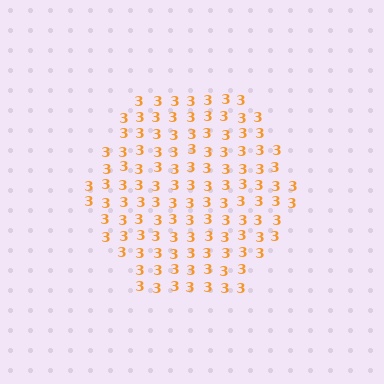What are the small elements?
The small elements are digit 3's.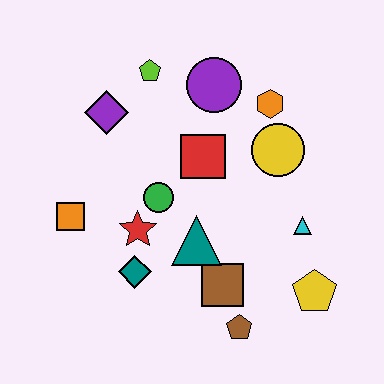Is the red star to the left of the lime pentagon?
Yes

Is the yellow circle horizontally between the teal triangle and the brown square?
No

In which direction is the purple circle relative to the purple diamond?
The purple circle is to the right of the purple diamond.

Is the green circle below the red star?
No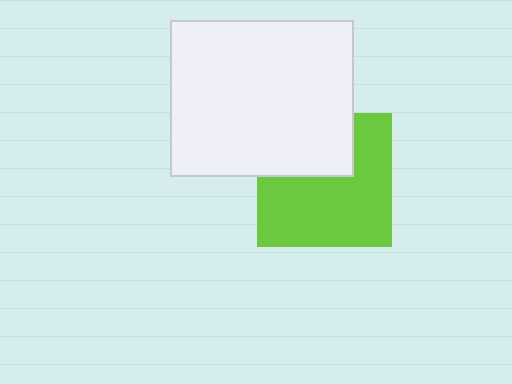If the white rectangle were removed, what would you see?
You would see the complete lime square.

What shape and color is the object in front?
The object in front is a white rectangle.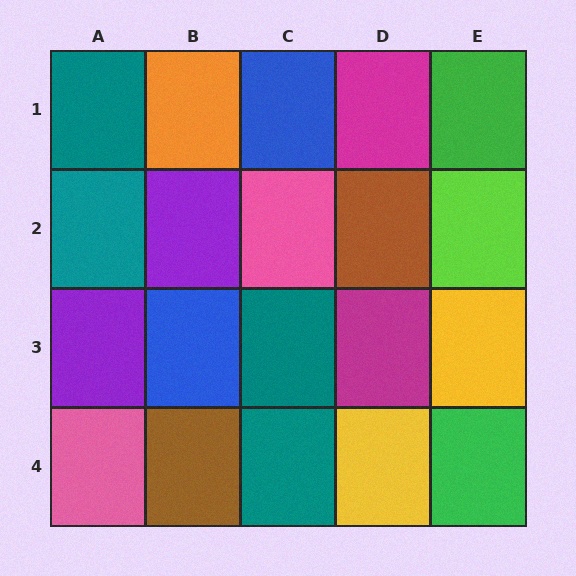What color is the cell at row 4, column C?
Teal.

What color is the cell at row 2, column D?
Brown.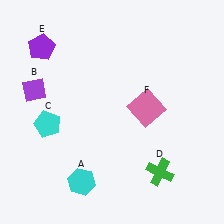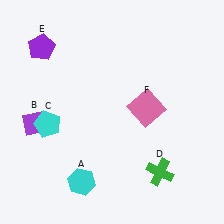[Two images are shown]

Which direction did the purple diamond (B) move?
The purple diamond (B) moved down.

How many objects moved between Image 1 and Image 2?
1 object moved between the two images.